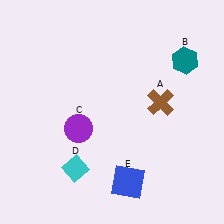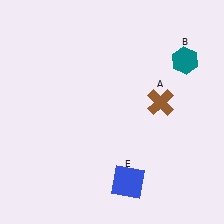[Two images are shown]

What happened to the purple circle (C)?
The purple circle (C) was removed in Image 2. It was in the bottom-left area of Image 1.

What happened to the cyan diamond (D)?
The cyan diamond (D) was removed in Image 2. It was in the bottom-left area of Image 1.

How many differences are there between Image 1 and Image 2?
There are 2 differences between the two images.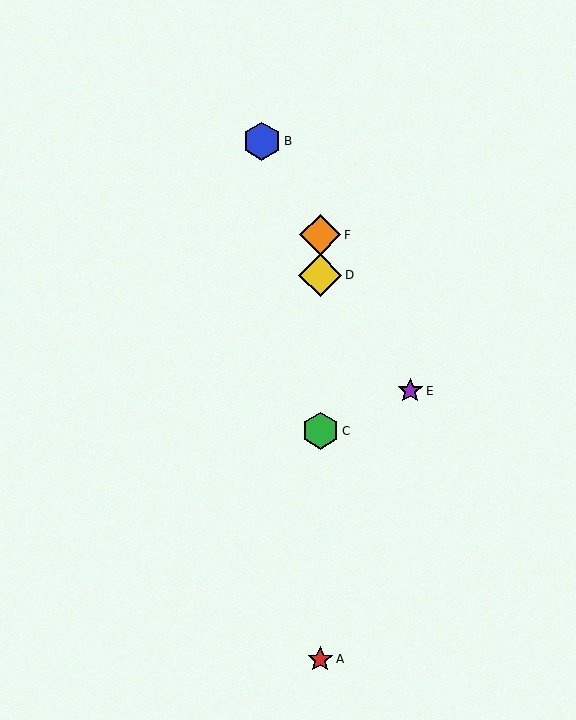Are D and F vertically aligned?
Yes, both are at x≈320.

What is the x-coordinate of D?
Object D is at x≈320.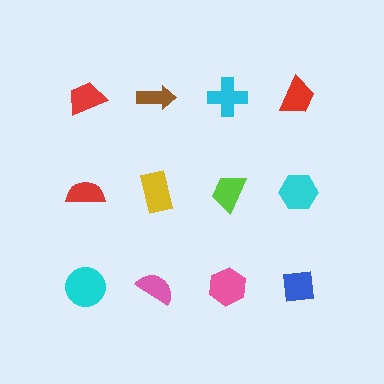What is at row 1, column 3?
A cyan cross.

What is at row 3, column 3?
A pink hexagon.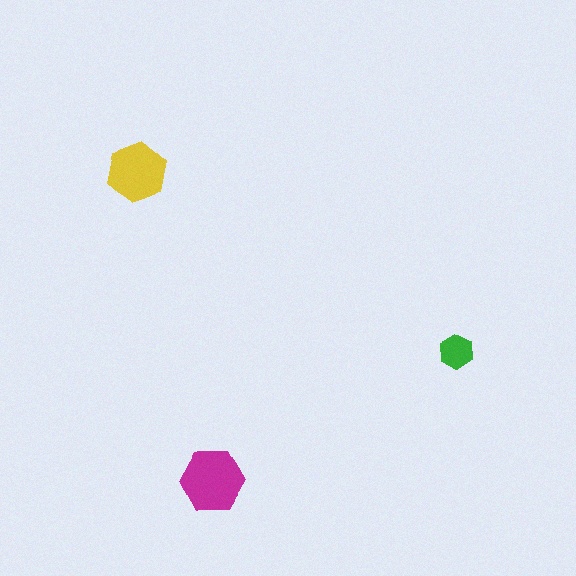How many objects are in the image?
There are 3 objects in the image.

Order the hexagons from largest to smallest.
the magenta one, the yellow one, the green one.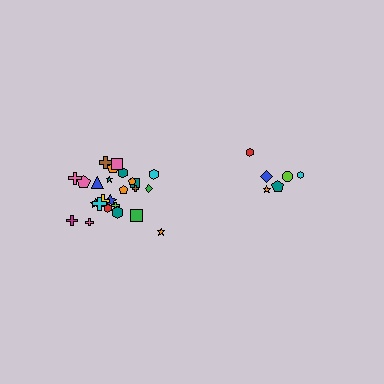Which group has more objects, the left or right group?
The left group.